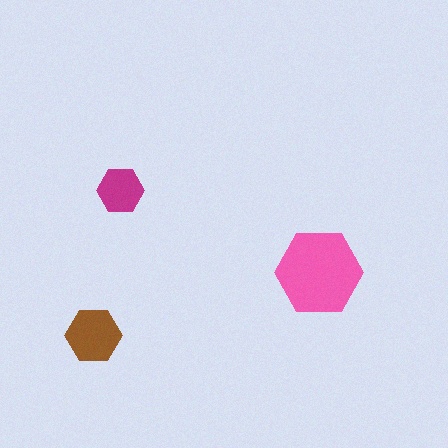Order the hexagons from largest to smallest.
the pink one, the brown one, the magenta one.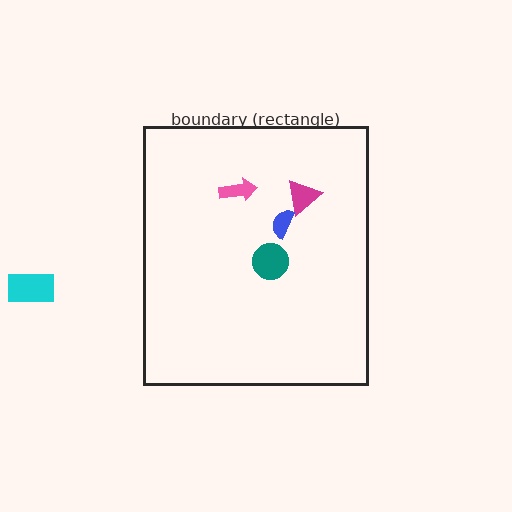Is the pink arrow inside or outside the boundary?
Inside.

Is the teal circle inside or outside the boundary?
Inside.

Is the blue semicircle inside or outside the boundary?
Inside.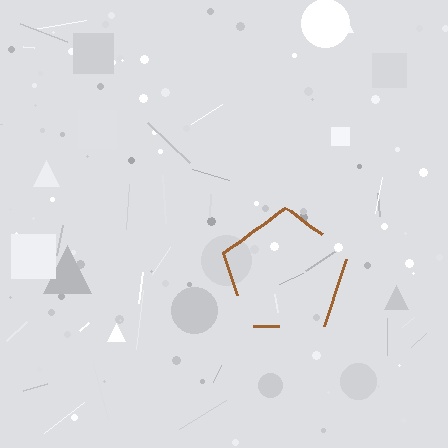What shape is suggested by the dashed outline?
The dashed outline suggests a pentagon.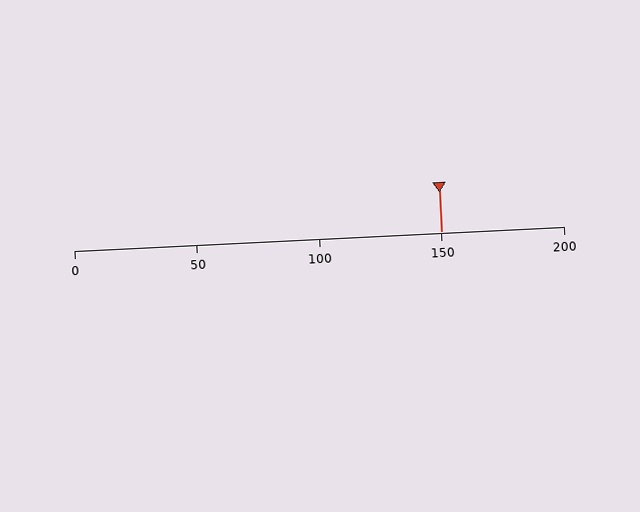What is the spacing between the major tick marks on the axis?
The major ticks are spaced 50 apart.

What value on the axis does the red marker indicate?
The marker indicates approximately 150.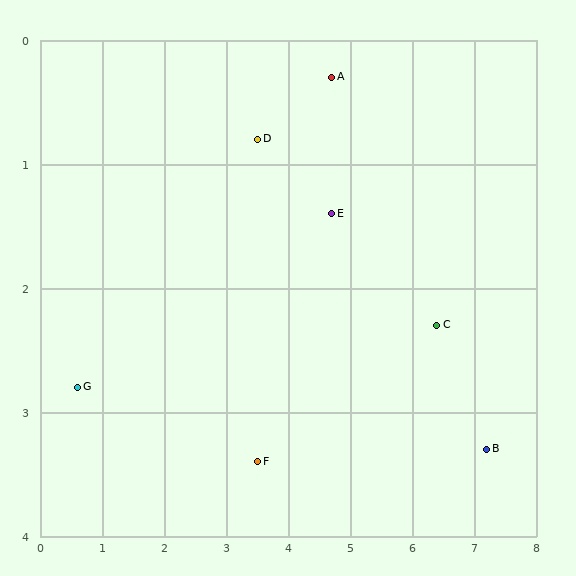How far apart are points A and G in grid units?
Points A and G are about 4.8 grid units apart.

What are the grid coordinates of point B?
Point B is at approximately (7.2, 3.3).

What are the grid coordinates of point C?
Point C is at approximately (6.4, 2.3).